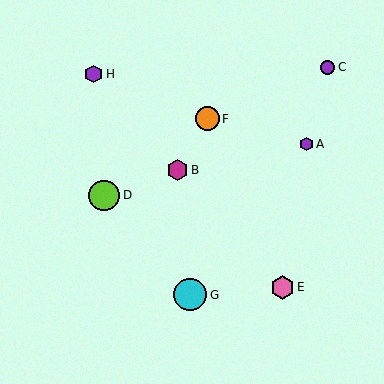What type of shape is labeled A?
Shape A is a purple hexagon.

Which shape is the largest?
The cyan circle (labeled G) is the largest.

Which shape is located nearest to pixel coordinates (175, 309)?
The cyan circle (labeled G) at (190, 295) is nearest to that location.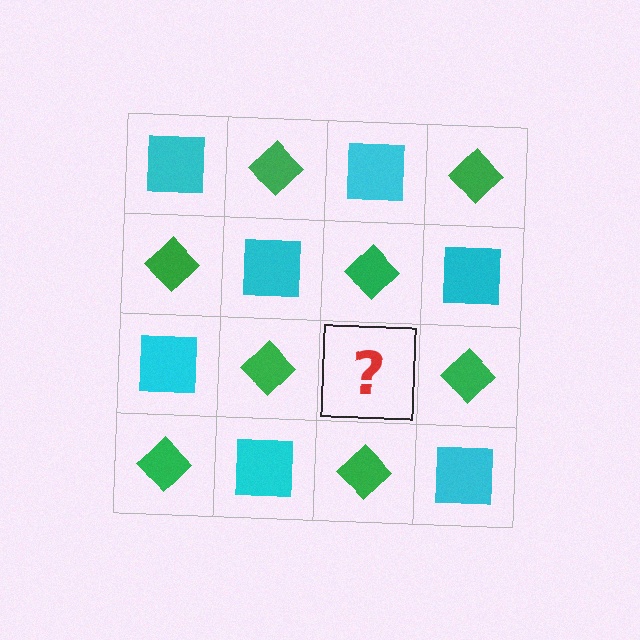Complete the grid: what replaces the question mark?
The question mark should be replaced with a cyan square.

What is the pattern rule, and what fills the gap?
The rule is that it alternates cyan square and green diamond in a checkerboard pattern. The gap should be filled with a cyan square.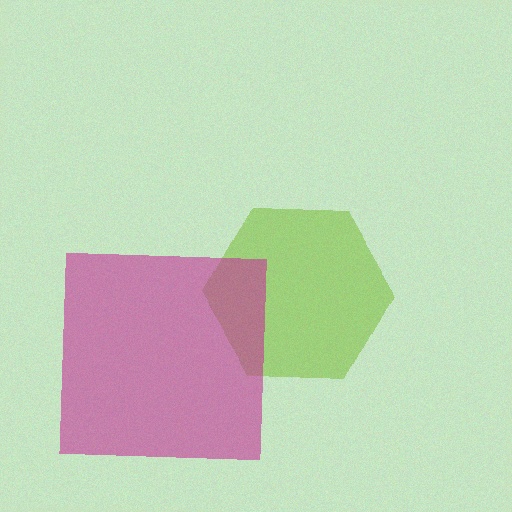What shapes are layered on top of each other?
The layered shapes are: a lime hexagon, a magenta square.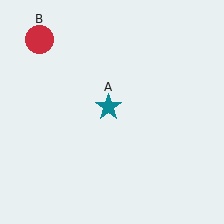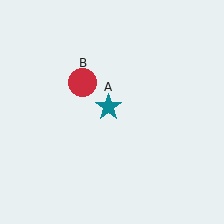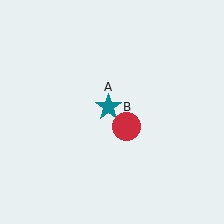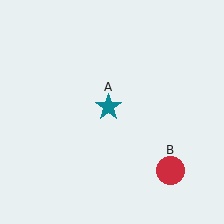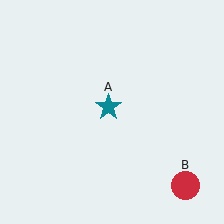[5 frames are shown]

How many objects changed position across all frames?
1 object changed position: red circle (object B).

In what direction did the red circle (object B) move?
The red circle (object B) moved down and to the right.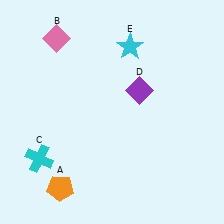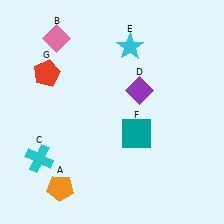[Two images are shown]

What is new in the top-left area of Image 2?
A red pentagon (G) was added in the top-left area of Image 2.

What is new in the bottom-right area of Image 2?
A teal square (F) was added in the bottom-right area of Image 2.